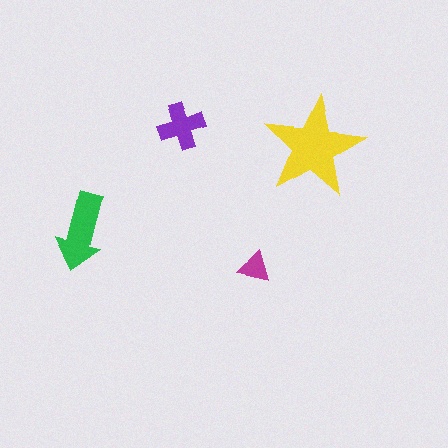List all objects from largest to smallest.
The yellow star, the green arrow, the purple cross, the magenta triangle.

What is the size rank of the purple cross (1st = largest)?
3rd.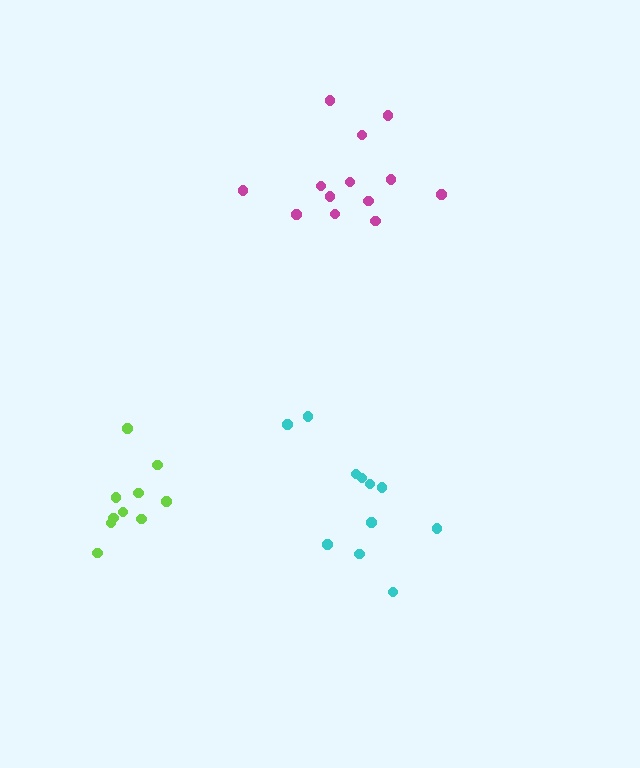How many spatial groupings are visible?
There are 3 spatial groupings.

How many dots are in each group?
Group 1: 11 dots, Group 2: 13 dots, Group 3: 10 dots (34 total).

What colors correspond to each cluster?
The clusters are colored: cyan, magenta, lime.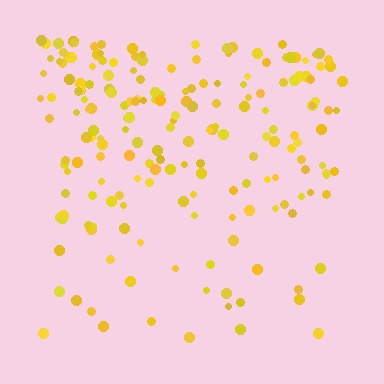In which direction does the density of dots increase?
From bottom to top, with the top side densest.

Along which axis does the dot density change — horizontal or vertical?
Vertical.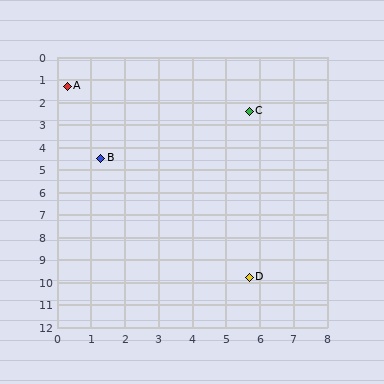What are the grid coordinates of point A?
Point A is at approximately (0.3, 1.3).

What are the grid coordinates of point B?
Point B is at approximately (1.3, 4.5).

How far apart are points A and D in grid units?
Points A and D are about 10.1 grid units apart.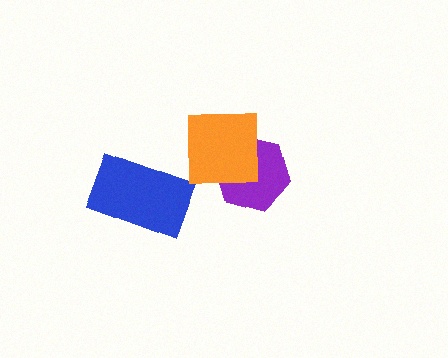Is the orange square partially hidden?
No, no other shape covers it.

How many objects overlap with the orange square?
1 object overlaps with the orange square.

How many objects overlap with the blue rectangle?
0 objects overlap with the blue rectangle.